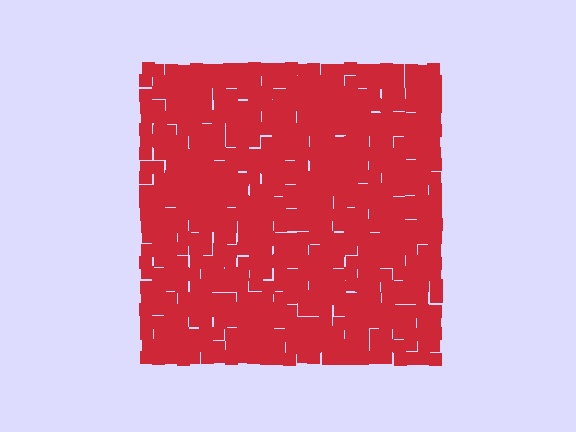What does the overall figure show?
The overall figure shows a square.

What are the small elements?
The small elements are squares.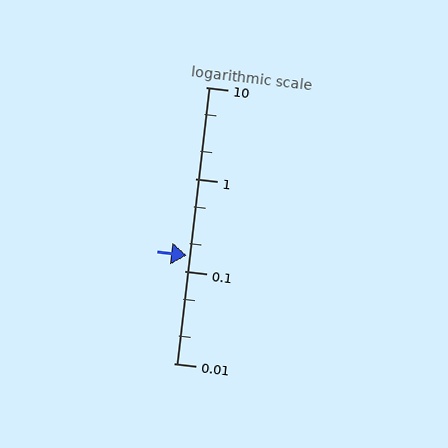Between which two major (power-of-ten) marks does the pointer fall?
The pointer is between 0.1 and 1.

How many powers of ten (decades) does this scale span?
The scale spans 3 decades, from 0.01 to 10.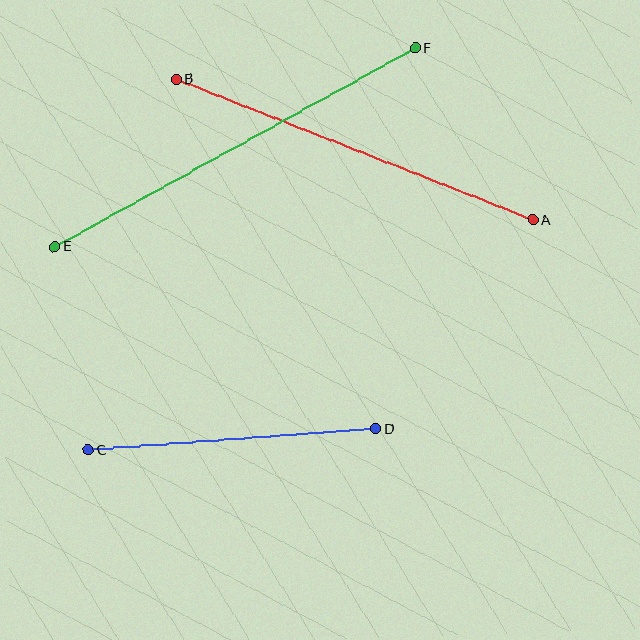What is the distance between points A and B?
The distance is approximately 383 pixels.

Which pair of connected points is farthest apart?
Points E and F are farthest apart.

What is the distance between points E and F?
The distance is approximately 411 pixels.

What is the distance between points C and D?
The distance is approximately 288 pixels.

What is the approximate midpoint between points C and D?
The midpoint is at approximately (232, 439) pixels.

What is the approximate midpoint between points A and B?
The midpoint is at approximately (355, 150) pixels.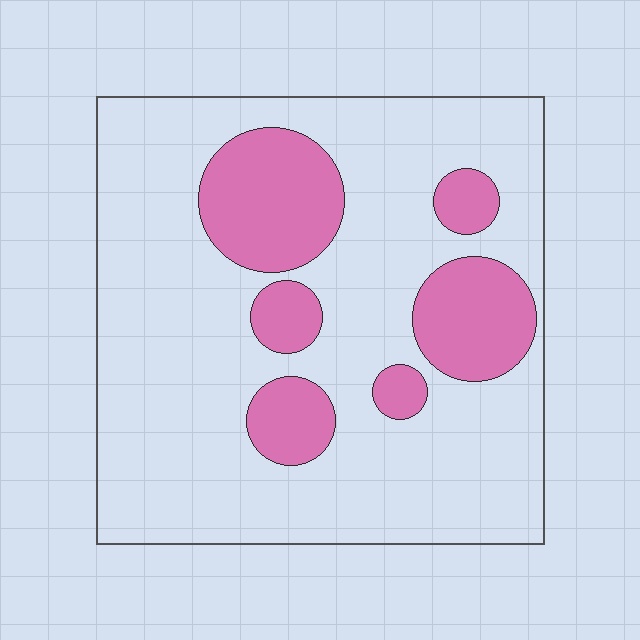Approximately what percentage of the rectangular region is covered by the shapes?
Approximately 25%.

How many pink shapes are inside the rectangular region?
6.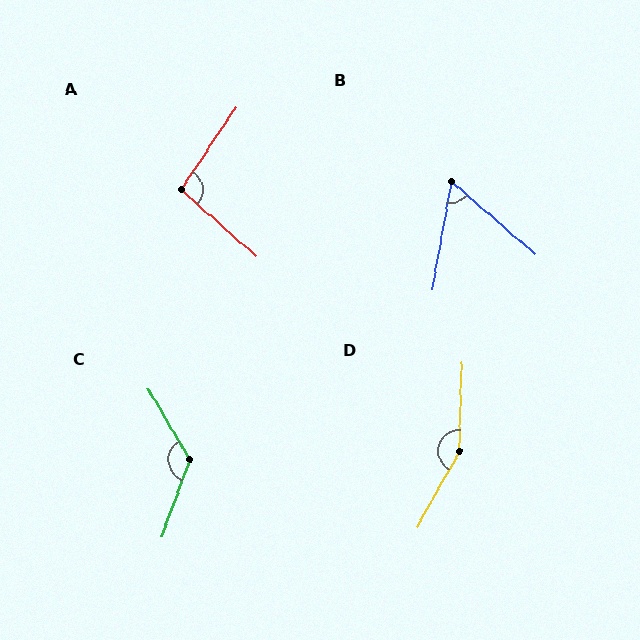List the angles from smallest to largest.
B (59°), A (98°), C (130°), D (152°).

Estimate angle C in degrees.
Approximately 130 degrees.